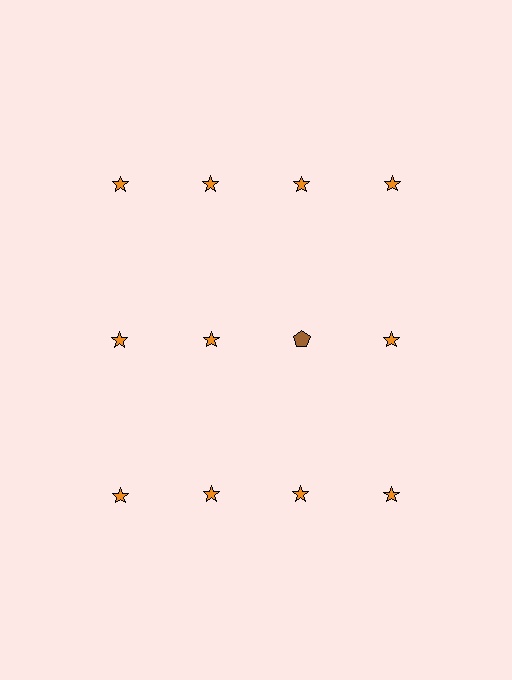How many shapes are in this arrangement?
There are 12 shapes arranged in a grid pattern.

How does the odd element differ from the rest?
It differs in both color (brown instead of orange) and shape (pentagon instead of star).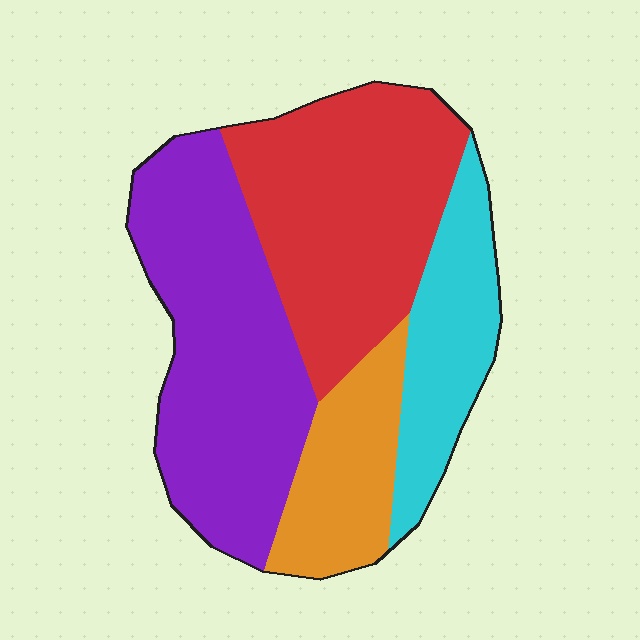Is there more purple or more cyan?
Purple.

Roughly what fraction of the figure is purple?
Purple covers around 35% of the figure.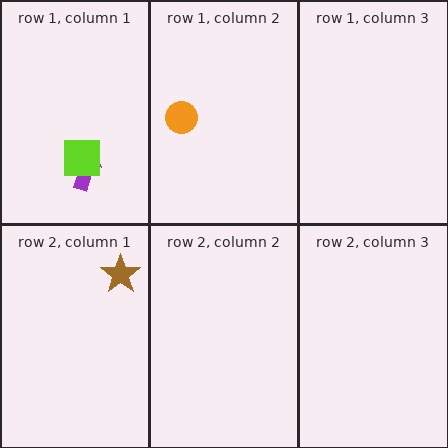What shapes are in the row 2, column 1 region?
The brown star.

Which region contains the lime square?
The row 1, column 1 region.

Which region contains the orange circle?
The row 1, column 2 region.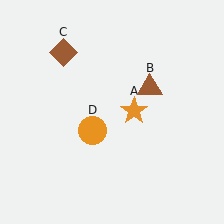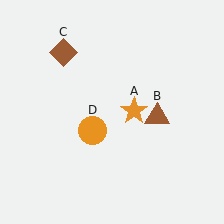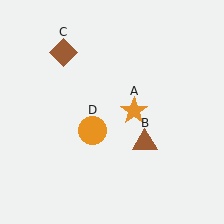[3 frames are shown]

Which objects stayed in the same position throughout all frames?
Orange star (object A) and brown diamond (object C) and orange circle (object D) remained stationary.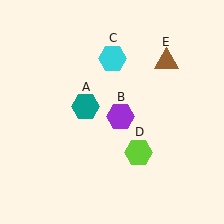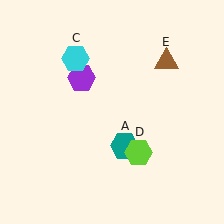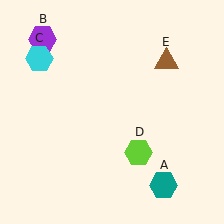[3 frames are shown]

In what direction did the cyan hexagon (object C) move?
The cyan hexagon (object C) moved left.